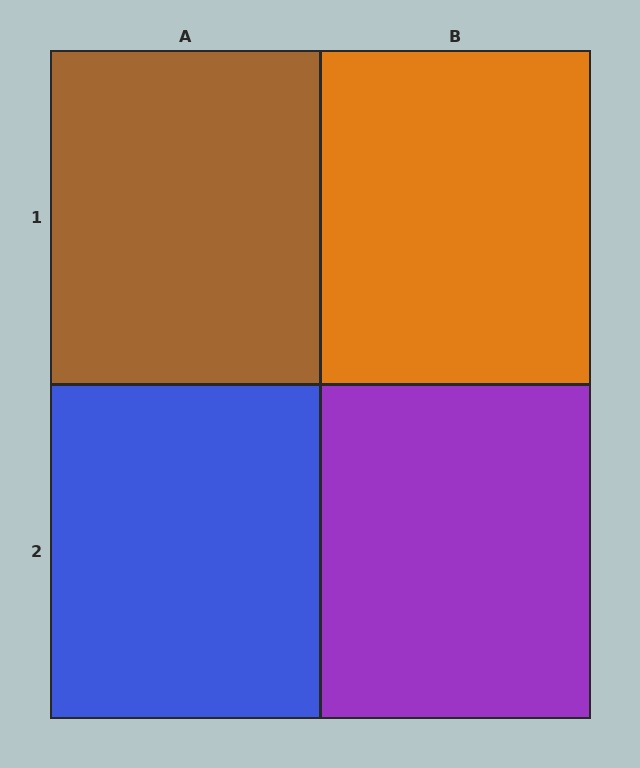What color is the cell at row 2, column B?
Purple.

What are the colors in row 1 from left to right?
Brown, orange.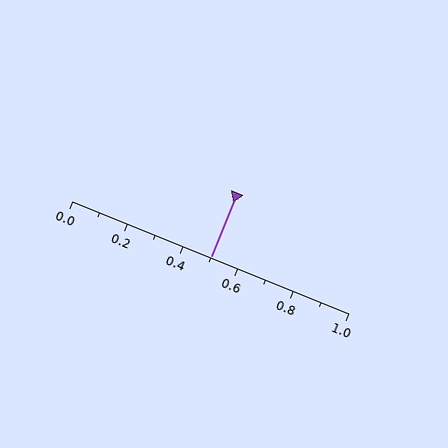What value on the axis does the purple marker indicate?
The marker indicates approximately 0.5.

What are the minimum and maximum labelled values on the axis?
The axis runs from 0.0 to 1.0.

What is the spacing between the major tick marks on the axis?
The major ticks are spaced 0.2 apart.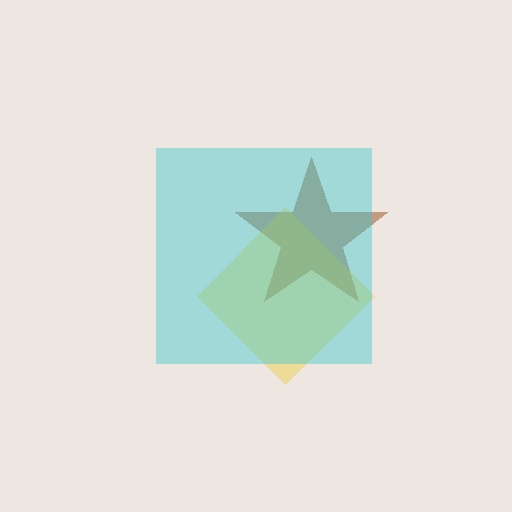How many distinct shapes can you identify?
There are 3 distinct shapes: a brown star, a yellow diamond, a cyan square.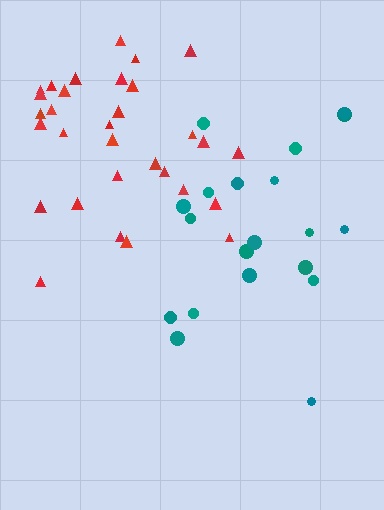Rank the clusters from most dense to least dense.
red, teal.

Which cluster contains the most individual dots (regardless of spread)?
Red (31).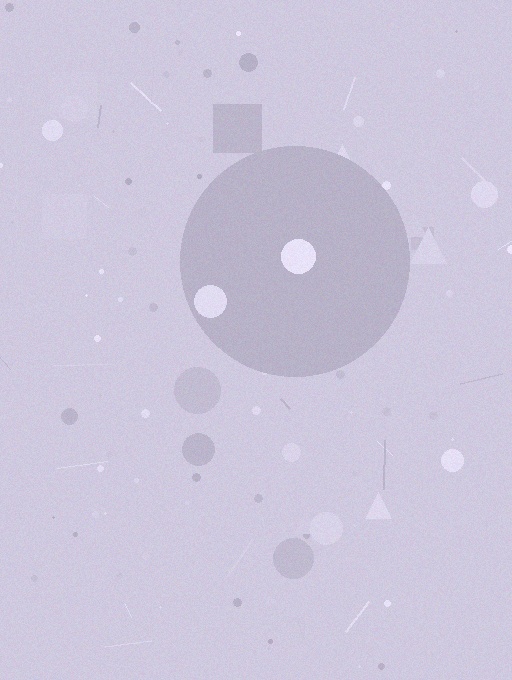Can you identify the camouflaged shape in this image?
The camouflaged shape is a circle.